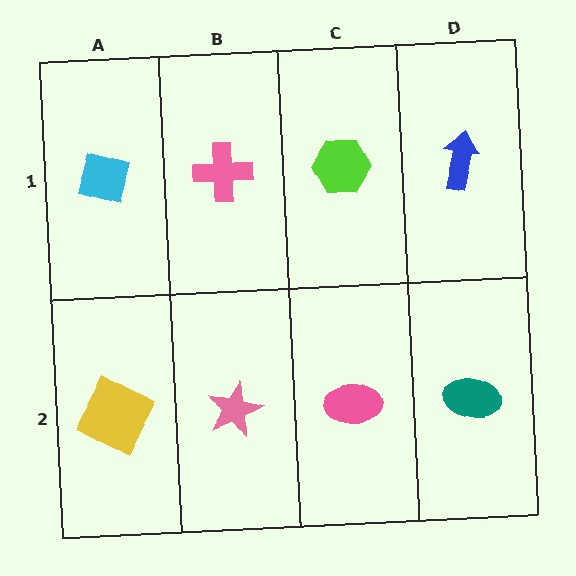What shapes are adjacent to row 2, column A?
A cyan square (row 1, column A), a pink star (row 2, column B).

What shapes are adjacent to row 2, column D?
A blue arrow (row 1, column D), a pink ellipse (row 2, column C).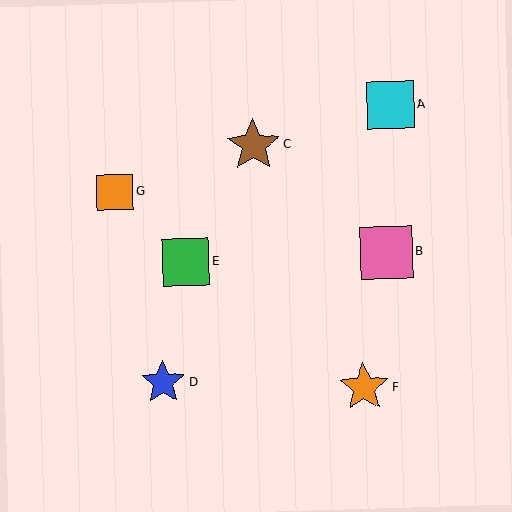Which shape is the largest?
The brown star (labeled C) is the largest.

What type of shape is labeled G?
Shape G is an orange square.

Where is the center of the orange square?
The center of the orange square is at (115, 192).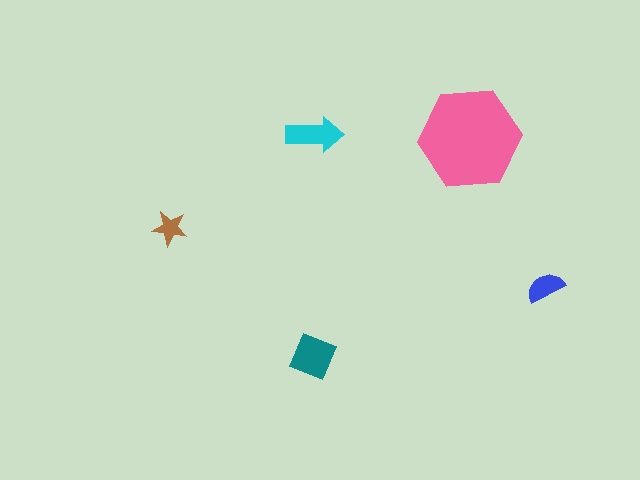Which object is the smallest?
The brown star.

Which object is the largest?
The pink hexagon.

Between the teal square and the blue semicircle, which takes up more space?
The teal square.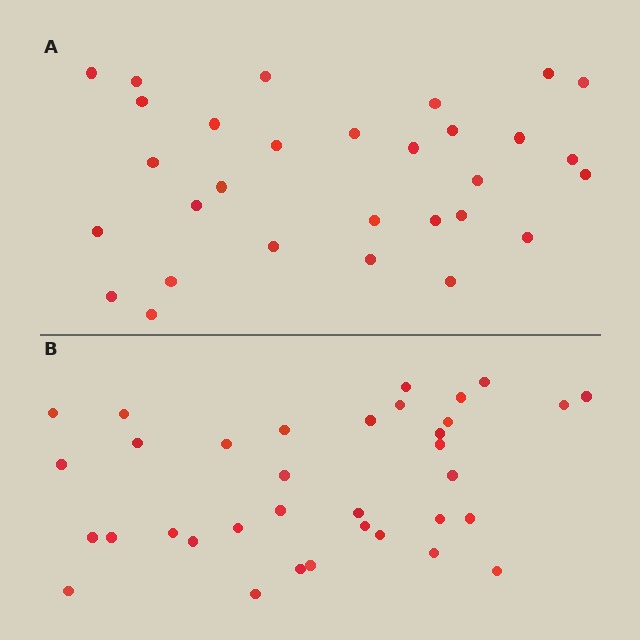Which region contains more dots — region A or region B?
Region B (the bottom region) has more dots.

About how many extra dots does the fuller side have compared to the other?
Region B has about 5 more dots than region A.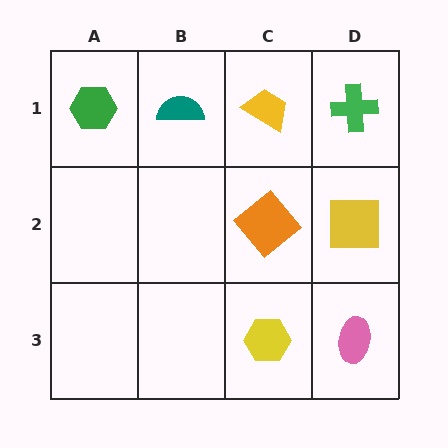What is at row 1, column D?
A green cross.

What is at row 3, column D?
A pink ellipse.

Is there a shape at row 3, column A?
No, that cell is empty.